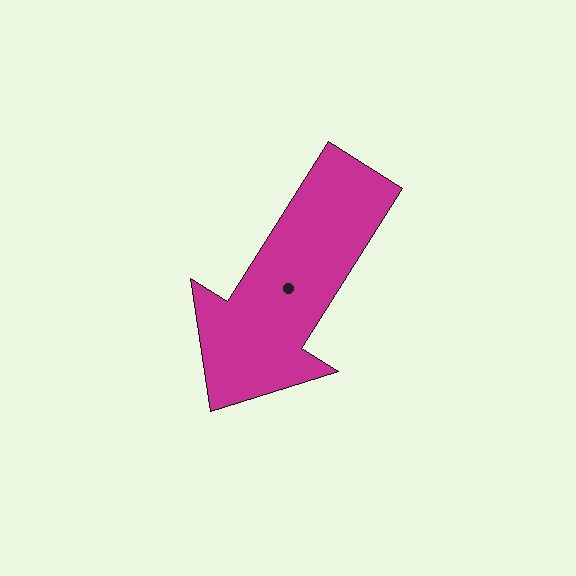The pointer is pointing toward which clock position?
Roughly 7 o'clock.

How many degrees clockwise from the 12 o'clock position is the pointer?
Approximately 212 degrees.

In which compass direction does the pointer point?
Southwest.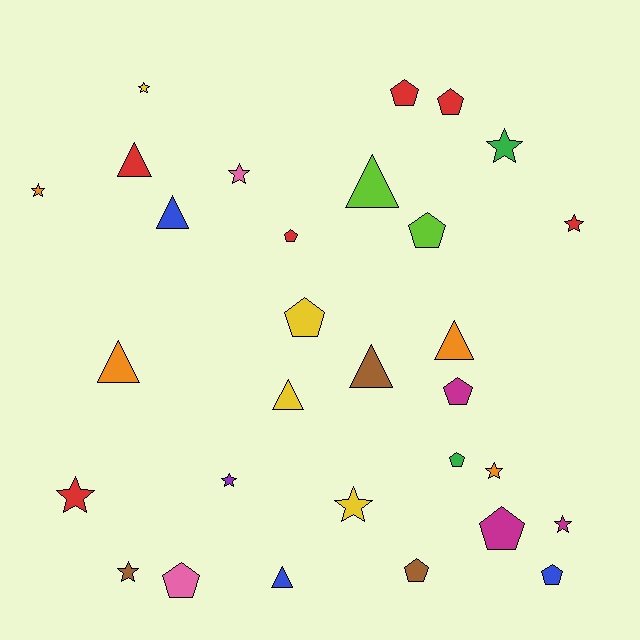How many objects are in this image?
There are 30 objects.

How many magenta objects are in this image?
There are 3 magenta objects.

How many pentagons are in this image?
There are 11 pentagons.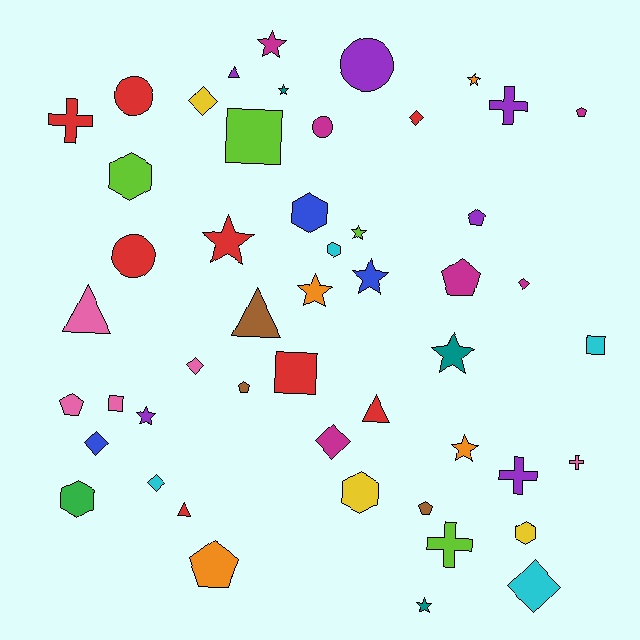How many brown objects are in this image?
There are 3 brown objects.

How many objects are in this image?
There are 50 objects.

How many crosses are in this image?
There are 5 crosses.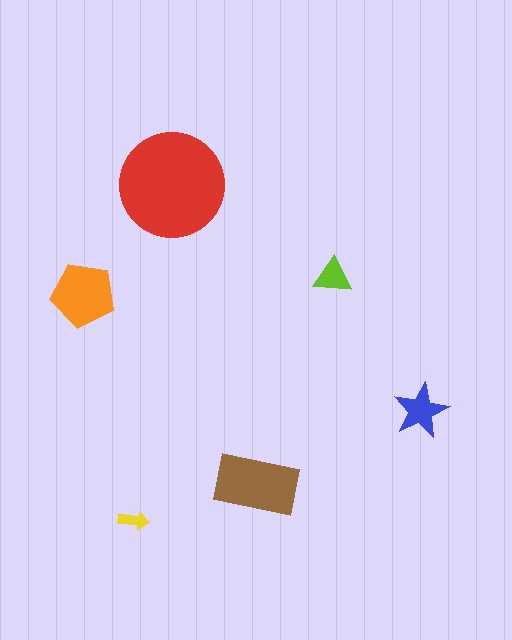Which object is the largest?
The red circle.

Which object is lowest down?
The yellow arrow is bottommost.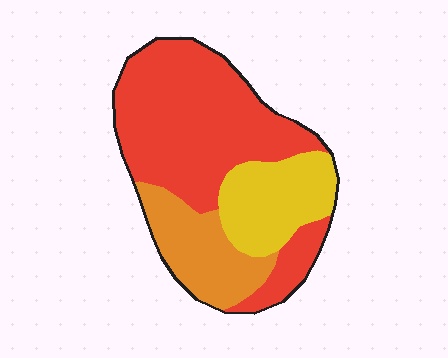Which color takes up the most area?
Red, at roughly 60%.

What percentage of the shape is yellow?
Yellow covers around 20% of the shape.